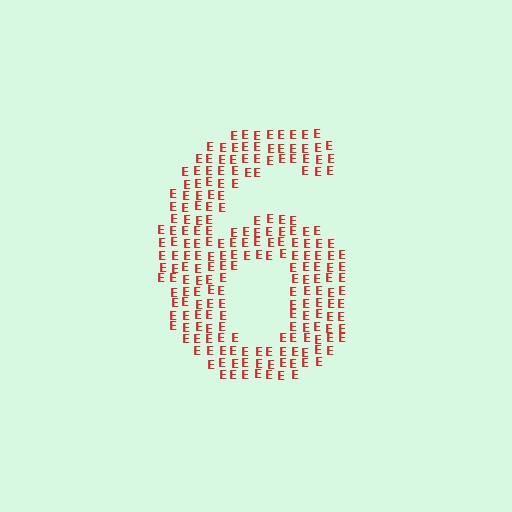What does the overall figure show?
The overall figure shows the digit 6.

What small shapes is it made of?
It is made of small letter E's.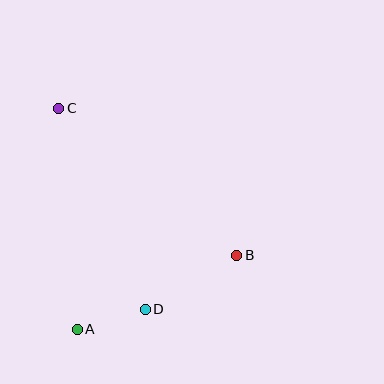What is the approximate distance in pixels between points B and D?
The distance between B and D is approximately 107 pixels.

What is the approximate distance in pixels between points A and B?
The distance between A and B is approximately 176 pixels.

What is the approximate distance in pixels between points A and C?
The distance between A and C is approximately 222 pixels.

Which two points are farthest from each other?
Points B and C are farthest from each other.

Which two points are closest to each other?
Points A and D are closest to each other.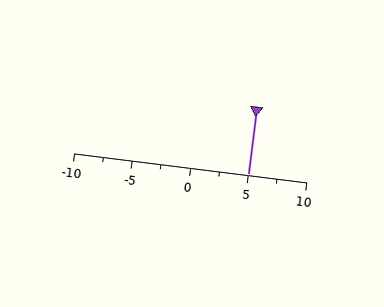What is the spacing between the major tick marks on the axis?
The major ticks are spaced 5 apart.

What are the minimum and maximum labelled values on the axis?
The axis runs from -10 to 10.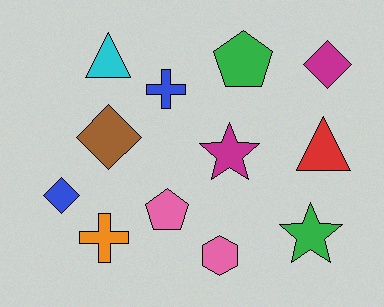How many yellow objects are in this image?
There are no yellow objects.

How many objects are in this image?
There are 12 objects.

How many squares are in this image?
There are no squares.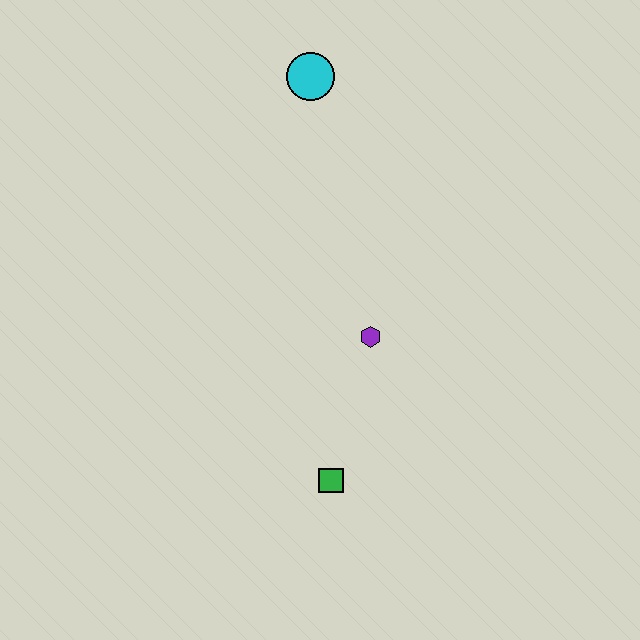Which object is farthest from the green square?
The cyan circle is farthest from the green square.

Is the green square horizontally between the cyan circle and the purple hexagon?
Yes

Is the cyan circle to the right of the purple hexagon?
No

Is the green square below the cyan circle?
Yes